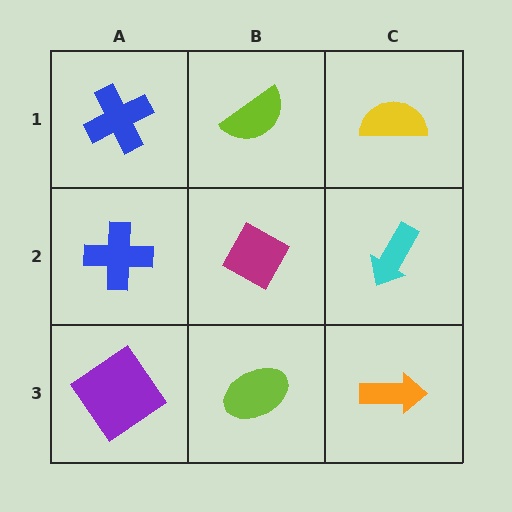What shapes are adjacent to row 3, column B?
A magenta diamond (row 2, column B), a purple diamond (row 3, column A), an orange arrow (row 3, column C).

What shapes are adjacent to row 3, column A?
A blue cross (row 2, column A), a lime ellipse (row 3, column B).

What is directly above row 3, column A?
A blue cross.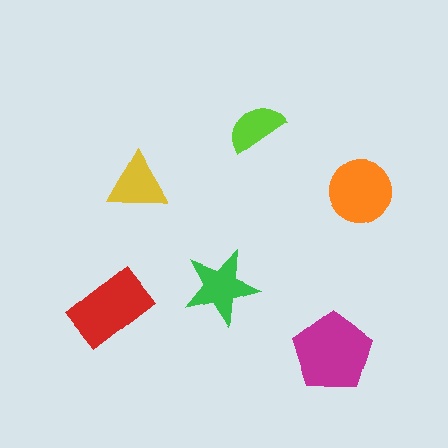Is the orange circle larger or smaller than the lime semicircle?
Larger.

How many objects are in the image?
There are 6 objects in the image.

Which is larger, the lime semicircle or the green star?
The green star.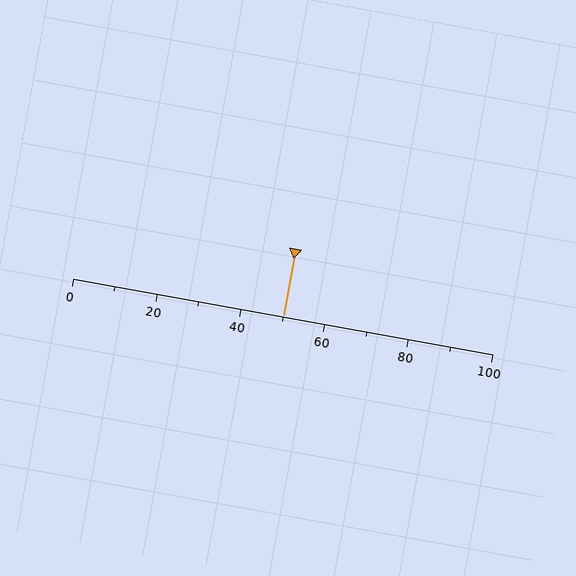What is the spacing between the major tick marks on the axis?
The major ticks are spaced 20 apart.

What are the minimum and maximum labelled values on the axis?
The axis runs from 0 to 100.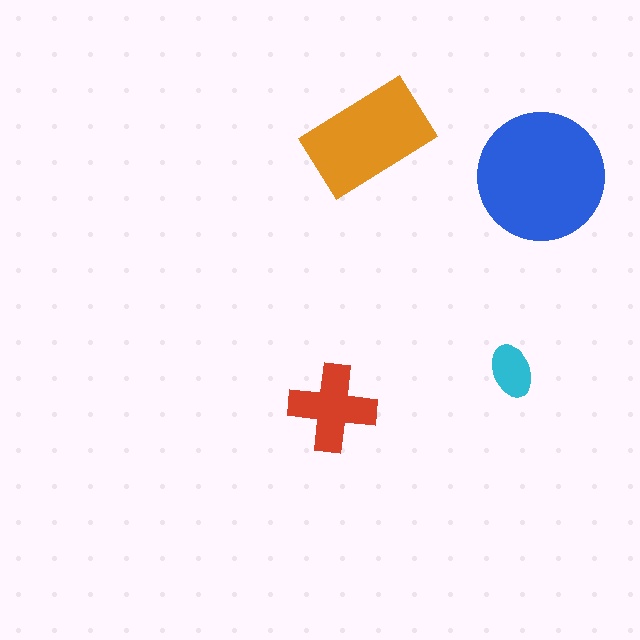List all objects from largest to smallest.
The blue circle, the orange rectangle, the red cross, the cyan ellipse.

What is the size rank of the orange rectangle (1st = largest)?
2nd.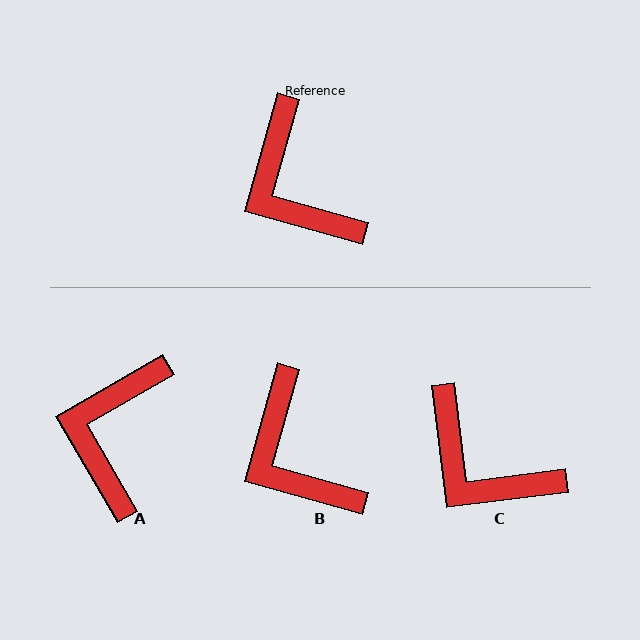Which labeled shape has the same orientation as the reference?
B.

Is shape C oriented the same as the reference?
No, it is off by about 23 degrees.